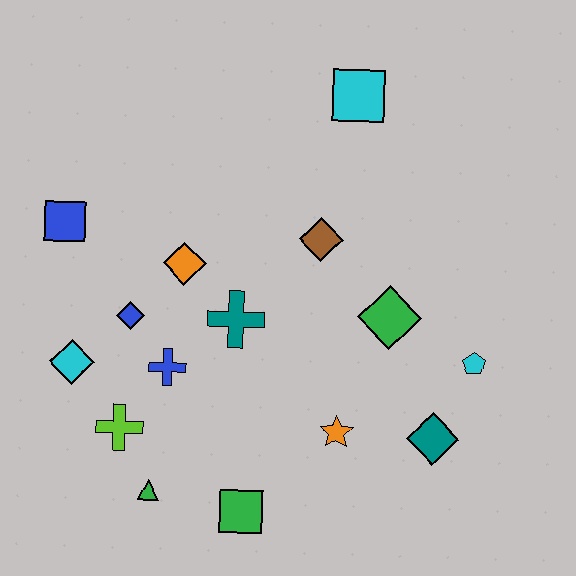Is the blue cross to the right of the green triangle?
Yes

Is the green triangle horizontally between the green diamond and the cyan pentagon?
No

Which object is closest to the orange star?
The teal diamond is closest to the orange star.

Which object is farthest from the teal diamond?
The blue square is farthest from the teal diamond.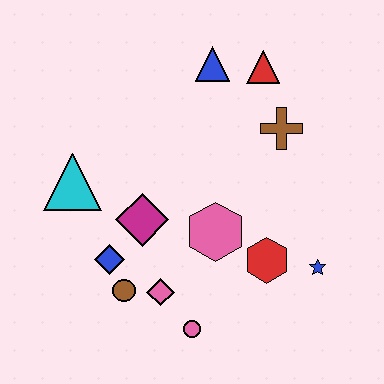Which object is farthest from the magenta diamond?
The red triangle is farthest from the magenta diamond.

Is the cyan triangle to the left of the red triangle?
Yes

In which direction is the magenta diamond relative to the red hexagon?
The magenta diamond is to the left of the red hexagon.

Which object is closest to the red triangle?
The blue triangle is closest to the red triangle.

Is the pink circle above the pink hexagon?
No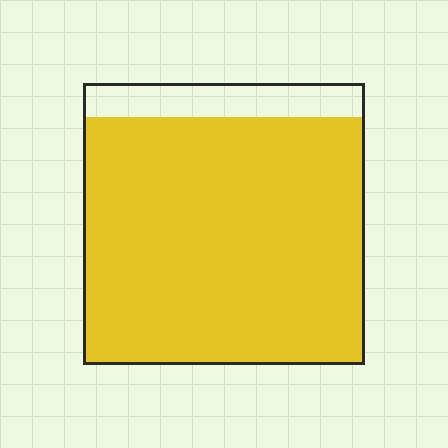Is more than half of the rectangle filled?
Yes.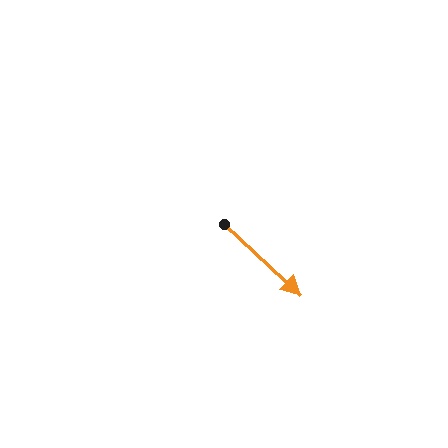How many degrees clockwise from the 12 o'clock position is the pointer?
Approximately 133 degrees.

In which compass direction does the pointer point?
Southeast.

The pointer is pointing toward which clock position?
Roughly 4 o'clock.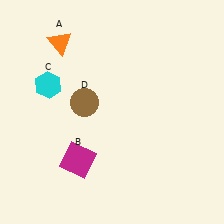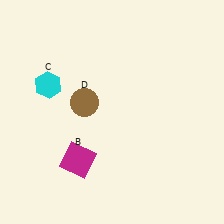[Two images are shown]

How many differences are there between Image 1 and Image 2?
There is 1 difference between the two images.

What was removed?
The orange triangle (A) was removed in Image 2.